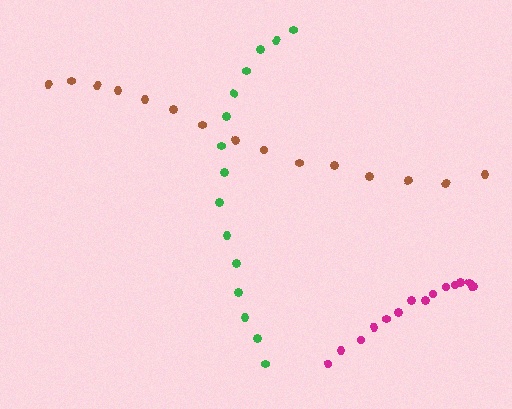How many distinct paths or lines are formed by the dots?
There are 3 distinct paths.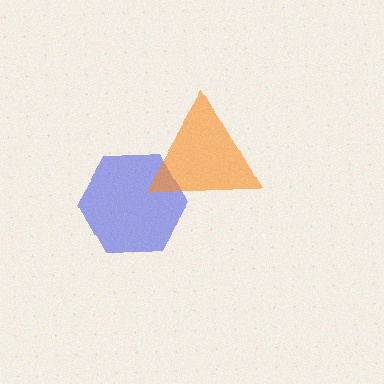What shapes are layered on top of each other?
The layered shapes are: a blue hexagon, an orange triangle.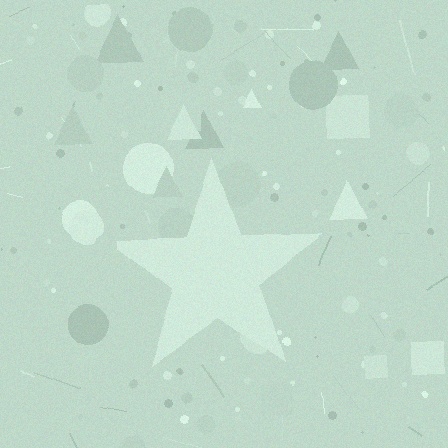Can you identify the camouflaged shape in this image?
The camouflaged shape is a star.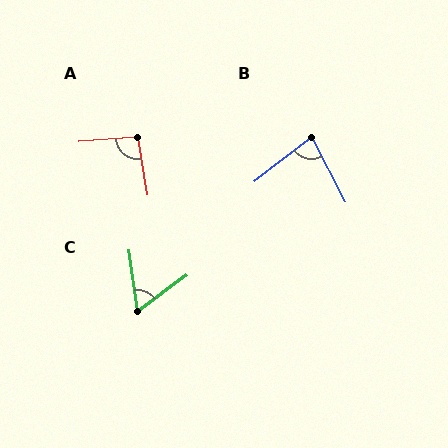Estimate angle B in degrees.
Approximately 79 degrees.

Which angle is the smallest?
C, at approximately 62 degrees.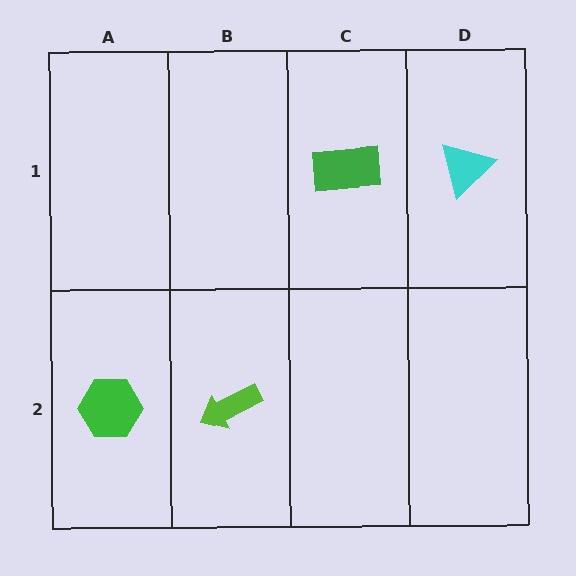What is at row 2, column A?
A green hexagon.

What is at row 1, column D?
A cyan triangle.